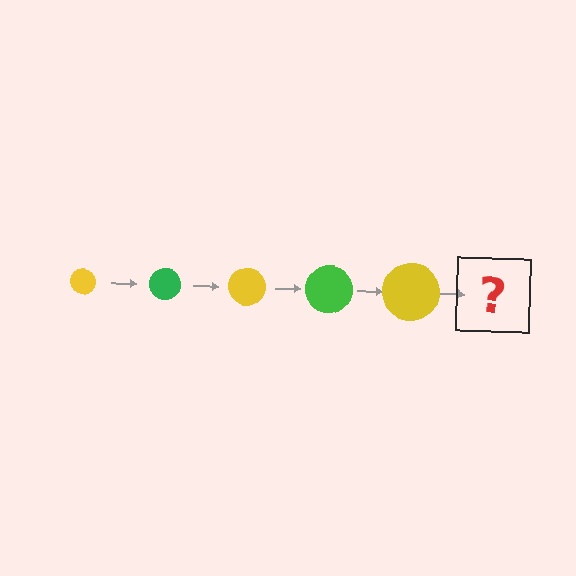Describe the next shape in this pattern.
It should be a green circle, larger than the previous one.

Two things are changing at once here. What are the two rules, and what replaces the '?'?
The two rules are that the circle grows larger each step and the color cycles through yellow and green. The '?' should be a green circle, larger than the previous one.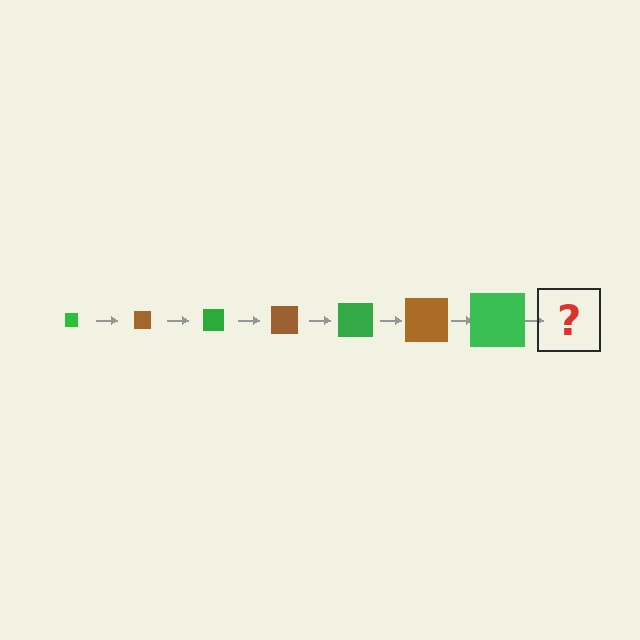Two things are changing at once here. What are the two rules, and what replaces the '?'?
The two rules are that the square grows larger each step and the color cycles through green and brown. The '?' should be a brown square, larger than the previous one.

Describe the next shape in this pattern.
It should be a brown square, larger than the previous one.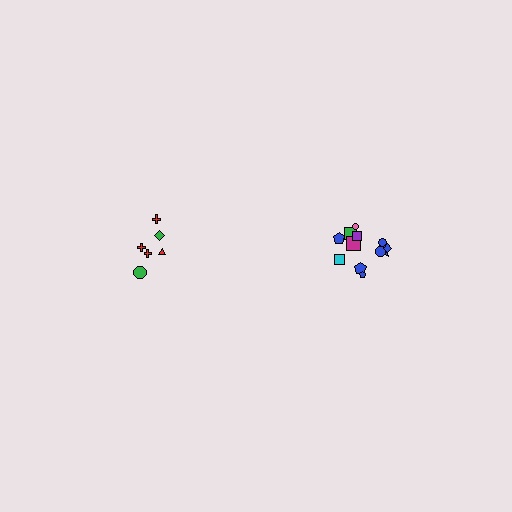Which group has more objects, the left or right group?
The right group.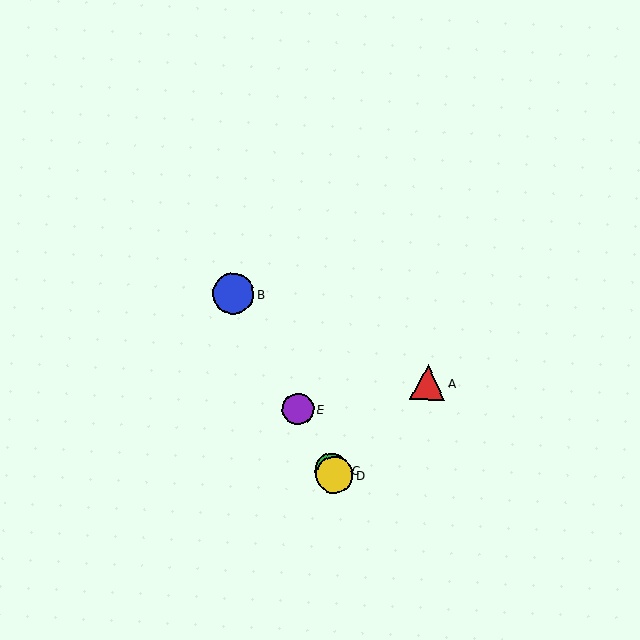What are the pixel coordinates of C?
Object C is at (332, 470).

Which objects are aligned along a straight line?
Objects B, C, D, E are aligned along a straight line.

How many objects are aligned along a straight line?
4 objects (B, C, D, E) are aligned along a straight line.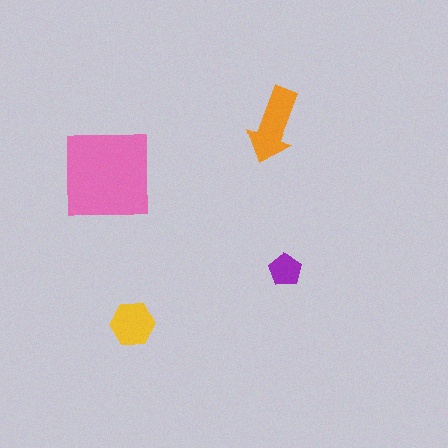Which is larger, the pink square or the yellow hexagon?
The pink square.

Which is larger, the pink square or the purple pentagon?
The pink square.